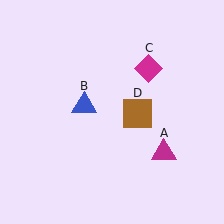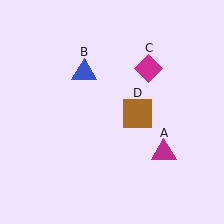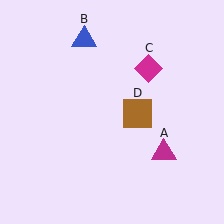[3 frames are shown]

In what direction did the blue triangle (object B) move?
The blue triangle (object B) moved up.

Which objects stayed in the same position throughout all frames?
Magenta triangle (object A) and magenta diamond (object C) and brown square (object D) remained stationary.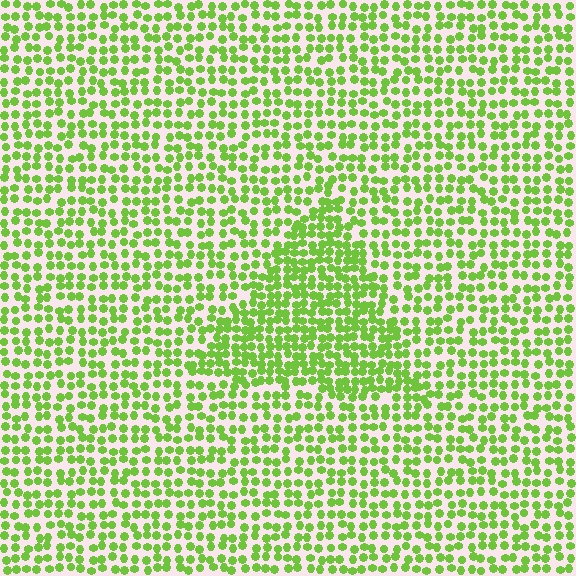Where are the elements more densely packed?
The elements are more densely packed inside the triangle boundary.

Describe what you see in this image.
The image contains small lime elements arranged at two different densities. A triangle-shaped region is visible where the elements are more densely packed than the surrounding area.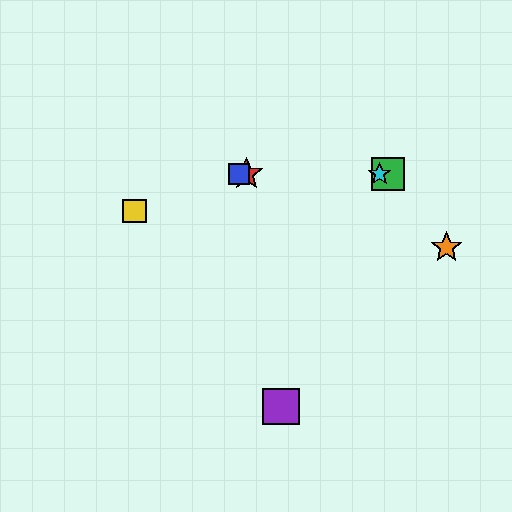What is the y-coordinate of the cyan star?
The cyan star is at y≈174.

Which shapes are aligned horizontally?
The red star, the blue square, the green square, the cyan star are aligned horizontally.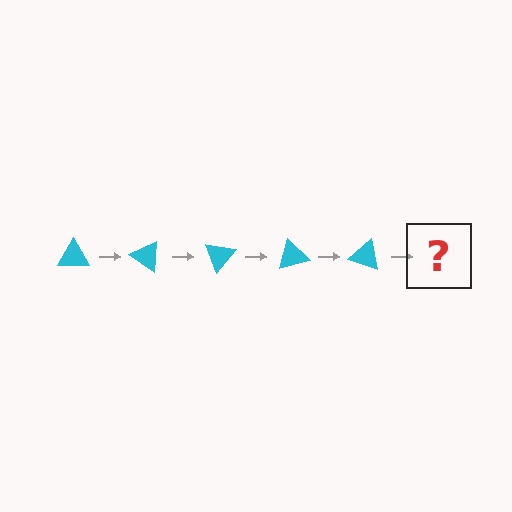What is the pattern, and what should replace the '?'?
The pattern is that the triangle rotates 35 degrees each step. The '?' should be a cyan triangle rotated 175 degrees.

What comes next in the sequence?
The next element should be a cyan triangle rotated 175 degrees.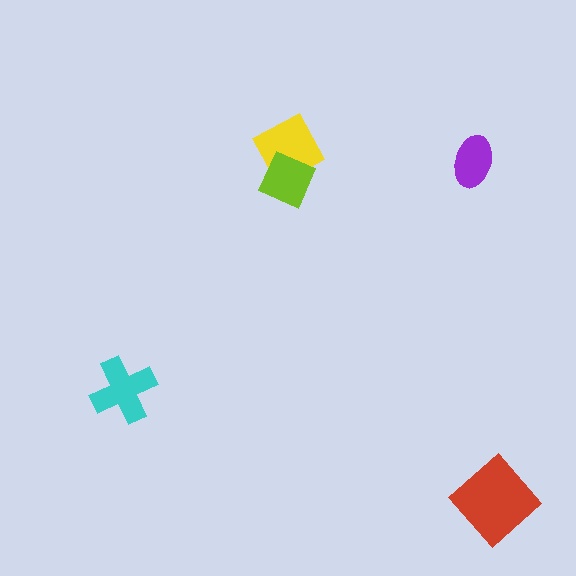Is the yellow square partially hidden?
Yes, it is partially covered by another shape.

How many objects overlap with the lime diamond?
1 object overlaps with the lime diamond.